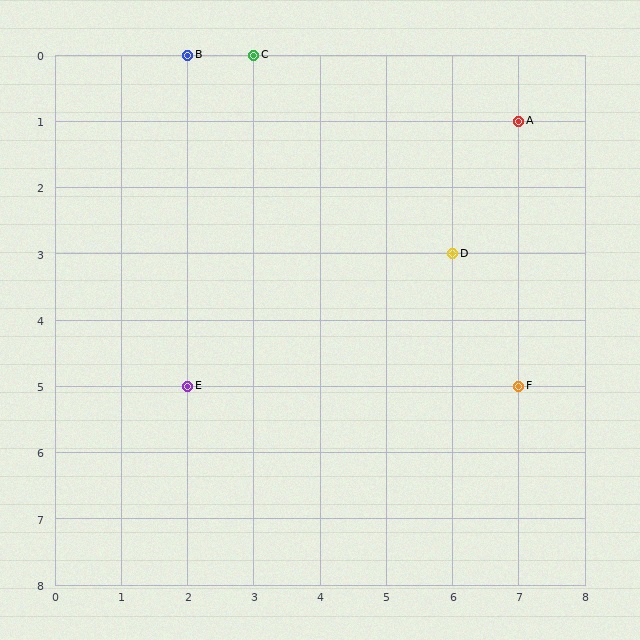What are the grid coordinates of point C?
Point C is at grid coordinates (3, 0).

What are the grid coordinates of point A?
Point A is at grid coordinates (7, 1).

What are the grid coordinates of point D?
Point D is at grid coordinates (6, 3).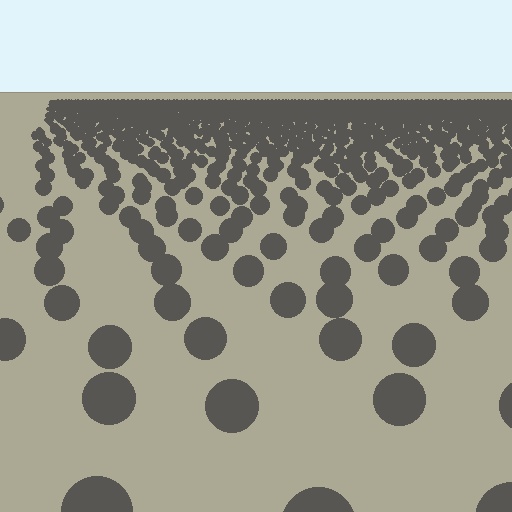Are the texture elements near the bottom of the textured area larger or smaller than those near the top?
Larger. Near the bottom, elements are closer to the viewer and appear at a bigger on-screen size.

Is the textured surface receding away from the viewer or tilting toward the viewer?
The surface is receding away from the viewer. Texture elements get smaller and denser toward the top.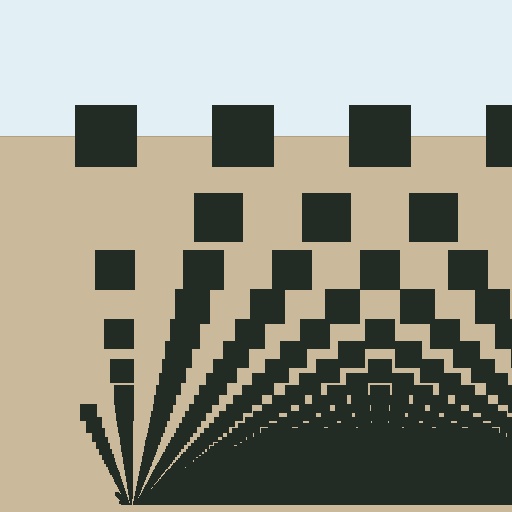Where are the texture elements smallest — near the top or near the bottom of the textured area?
Near the bottom.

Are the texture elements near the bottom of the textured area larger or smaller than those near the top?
Smaller. The gradient is inverted — elements near the bottom are smaller and denser.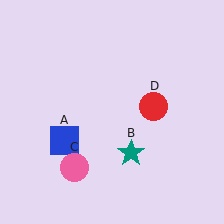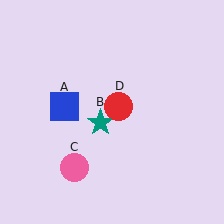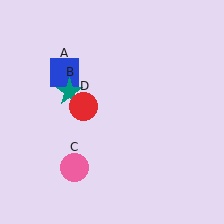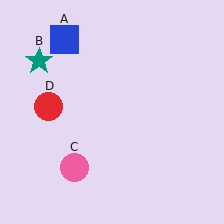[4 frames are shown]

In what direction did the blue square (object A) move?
The blue square (object A) moved up.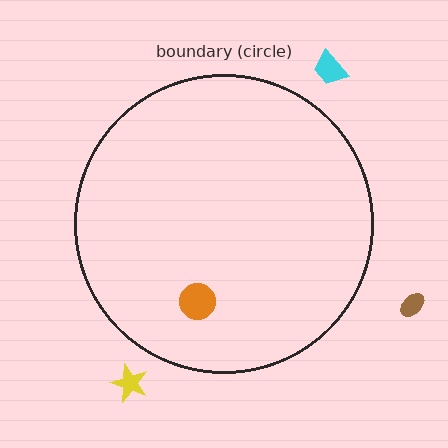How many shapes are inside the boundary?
1 inside, 3 outside.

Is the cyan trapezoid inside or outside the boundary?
Outside.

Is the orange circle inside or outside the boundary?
Inside.